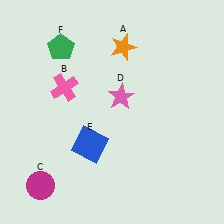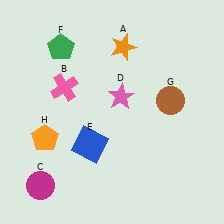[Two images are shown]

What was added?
A brown circle (G), an orange pentagon (H) were added in Image 2.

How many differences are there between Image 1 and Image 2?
There are 2 differences between the two images.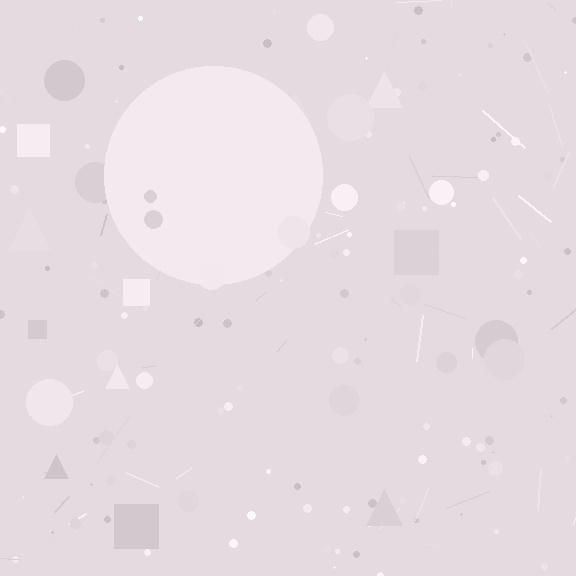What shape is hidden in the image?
A circle is hidden in the image.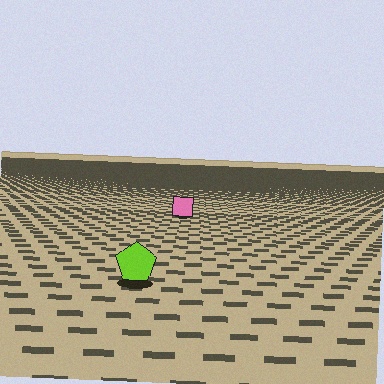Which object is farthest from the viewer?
The pink square is farthest from the viewer. It appears smaller and the ground texture around it is denser.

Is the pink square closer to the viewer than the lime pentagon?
No. The lime pentagon is closer — you can tell from the texture gradient: the ground texture is coarser near it.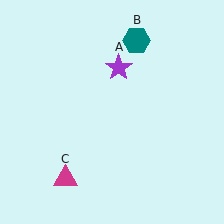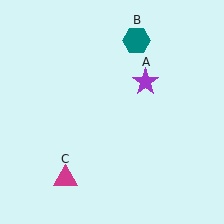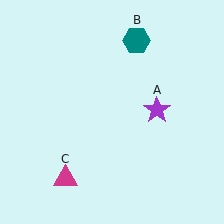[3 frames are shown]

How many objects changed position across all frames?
1 object changed position: purple star (object A).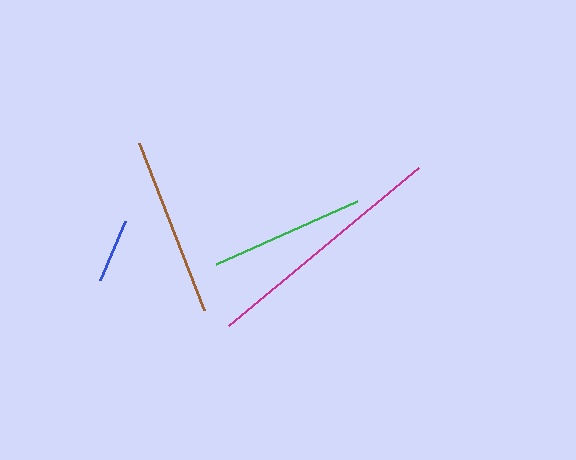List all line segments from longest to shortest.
From longest to shortest: magenta, brown, green, blue.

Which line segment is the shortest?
The blue line is the shortest at approximately 64 pixels.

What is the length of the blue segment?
The blue segment is approximately 64 pixels long.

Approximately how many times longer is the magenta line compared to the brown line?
The magenta line is approximately 1.4 times the length of the brown line.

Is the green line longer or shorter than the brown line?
The brown line is longer than the green line.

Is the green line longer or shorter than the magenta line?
The magenta line is longer than the green line.